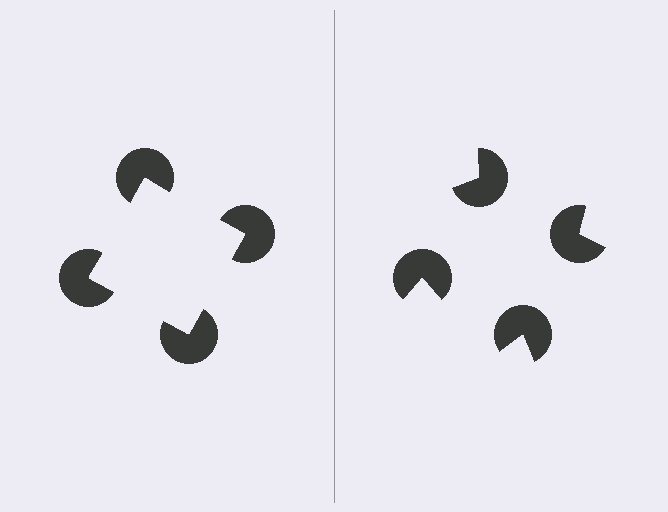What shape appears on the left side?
An illusory square.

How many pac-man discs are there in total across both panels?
8 — 4 on each side.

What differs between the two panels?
The pac-man discs are positioned identically on both sides; only the wedge orientations differ. On the left they align to a square; on the right they are misaligned.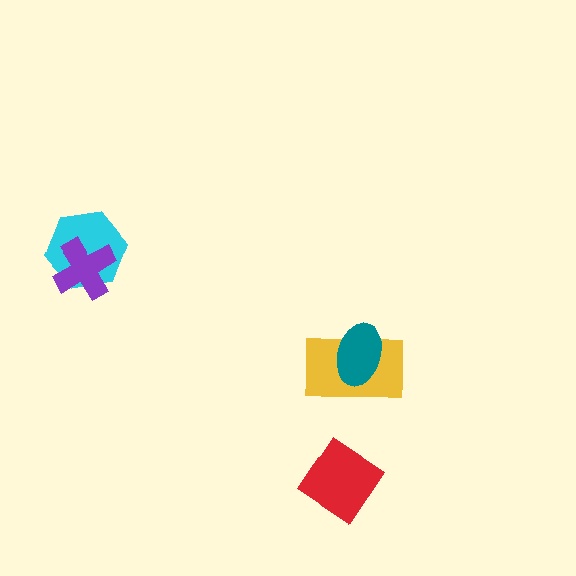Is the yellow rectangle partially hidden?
Yes, it is partially covered by another shape.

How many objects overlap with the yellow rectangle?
1 object overlaps with the yellow rectangle.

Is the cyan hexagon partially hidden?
Yes, it is partially covered by another shape.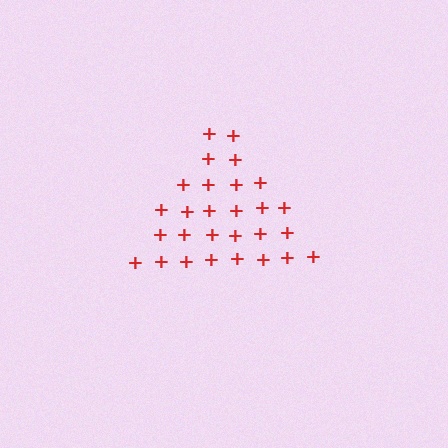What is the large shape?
The large shape is a triangle.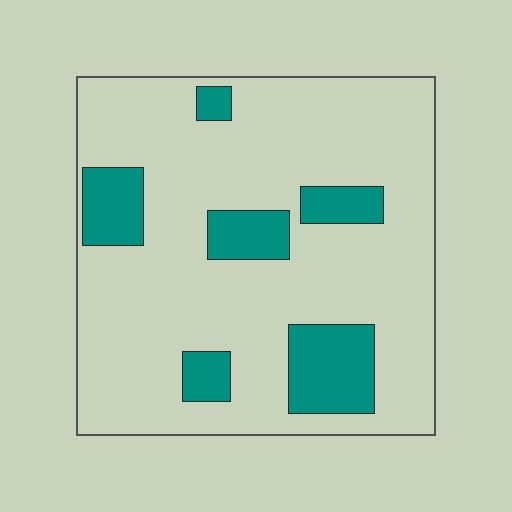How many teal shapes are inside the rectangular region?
6.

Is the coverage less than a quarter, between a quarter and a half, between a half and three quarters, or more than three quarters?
Less than a quarter.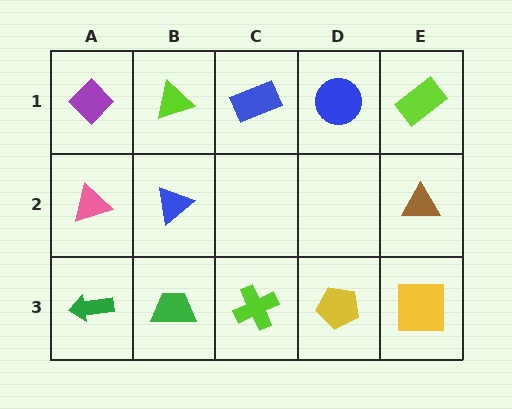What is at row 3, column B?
A green trapezoid.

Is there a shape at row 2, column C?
No, that cell is empty.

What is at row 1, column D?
A blue circle.